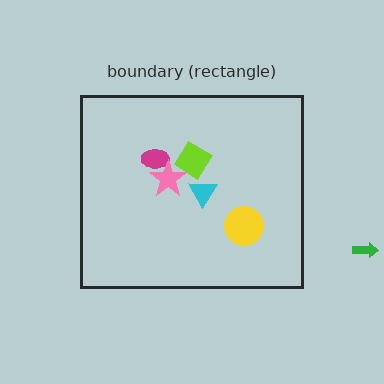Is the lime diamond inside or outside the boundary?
Inside.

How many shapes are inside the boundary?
5 inside, 1 outside.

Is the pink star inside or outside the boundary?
Inside.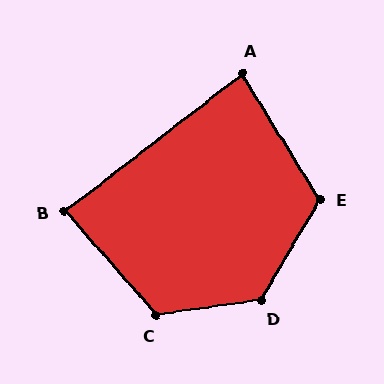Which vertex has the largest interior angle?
D, at approximately 128 degrees.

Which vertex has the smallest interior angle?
A, at approximately 84 degrees.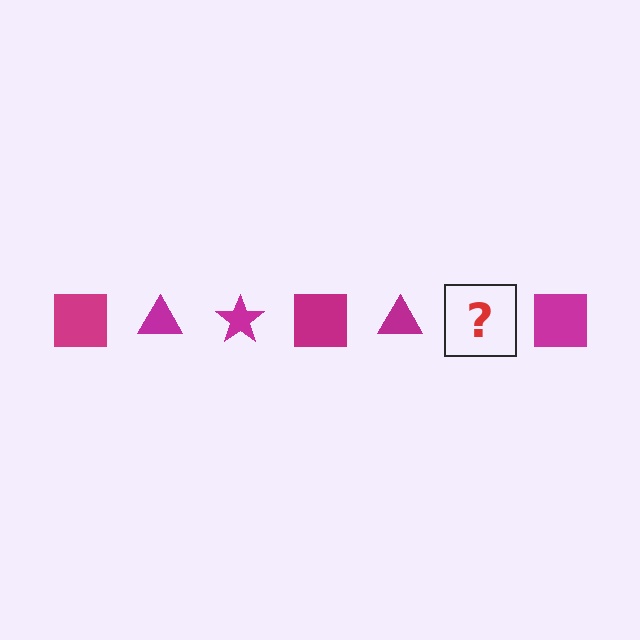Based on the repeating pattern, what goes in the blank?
The blank should be a magenta star.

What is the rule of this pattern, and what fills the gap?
The rule is that the pattern cycles through square, triangle, star shapes in magenta. The gap should be filled with a magenta star.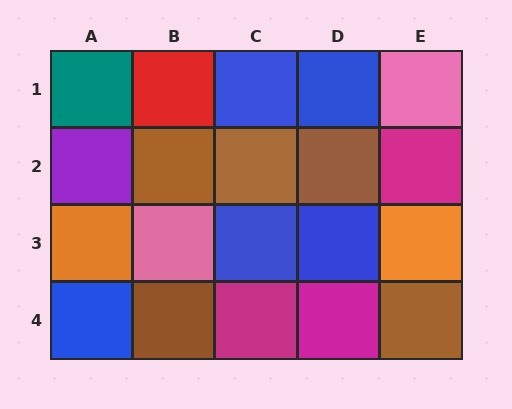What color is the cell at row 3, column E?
Orange.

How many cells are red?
1 cell is red.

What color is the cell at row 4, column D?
Magenta.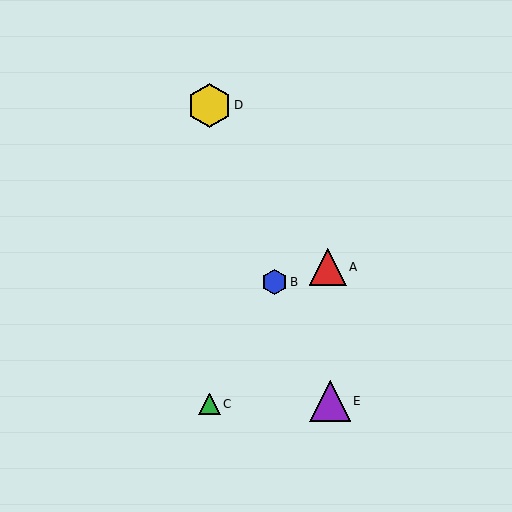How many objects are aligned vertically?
2 objects (C, D) are aligned vertically.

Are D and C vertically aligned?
Yes, both are at x≈209.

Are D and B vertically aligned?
No, D is at x≈209 and B is at x≈275.